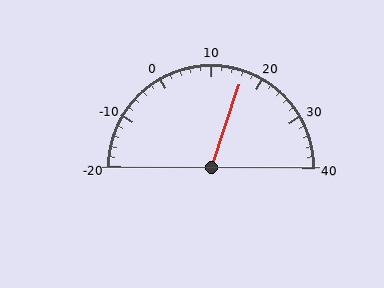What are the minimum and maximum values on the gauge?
The gauge ranges from -20 to 40.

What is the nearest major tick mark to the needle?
The nearest major tick mark is 20.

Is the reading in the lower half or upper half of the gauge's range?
The reading is in the upper half of the range (-20 to 40).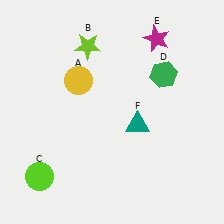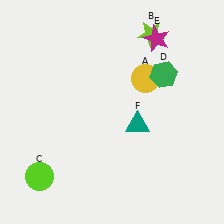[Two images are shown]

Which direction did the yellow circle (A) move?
The yellow circle (A) moved right.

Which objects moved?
The objects that moved are: the yellow circle (A), the lime star (B).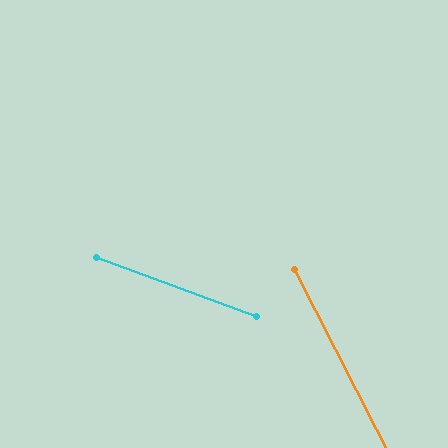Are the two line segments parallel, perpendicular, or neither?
Neither parallel nor perpendicular — they differ by about 43°.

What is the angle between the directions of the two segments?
Approximately 43 degrees.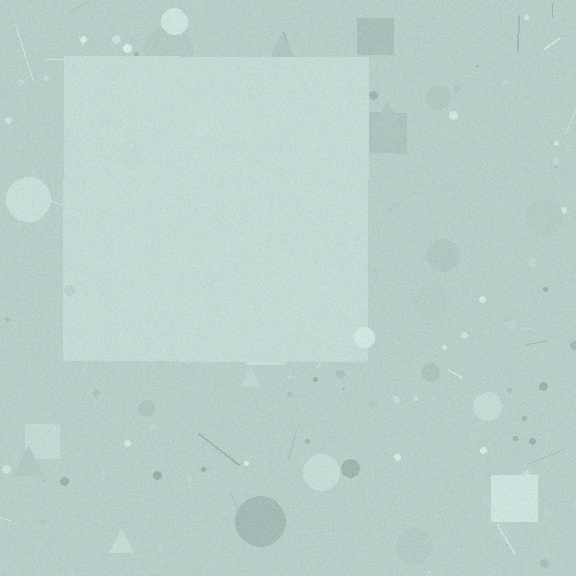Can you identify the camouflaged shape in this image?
The camouflaged shape is a square.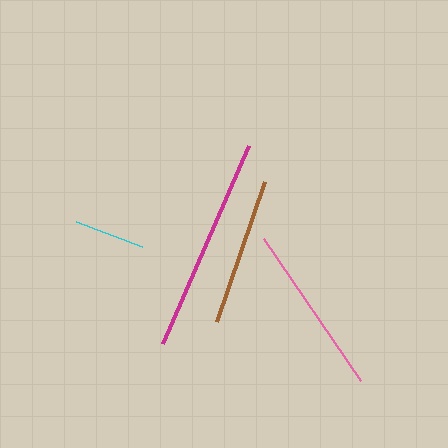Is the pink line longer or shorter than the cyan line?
The pink line is longer than the cyan line.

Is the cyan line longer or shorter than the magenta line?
The magenta line is longer than the cyan line.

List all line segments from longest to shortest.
From longest to shortest: magenta, pink, brown, cyan.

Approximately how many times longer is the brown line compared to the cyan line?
The brown line is approximately 2.1 times the length of the cyan line.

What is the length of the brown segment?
The brown segment is approximately 148 pixels long.